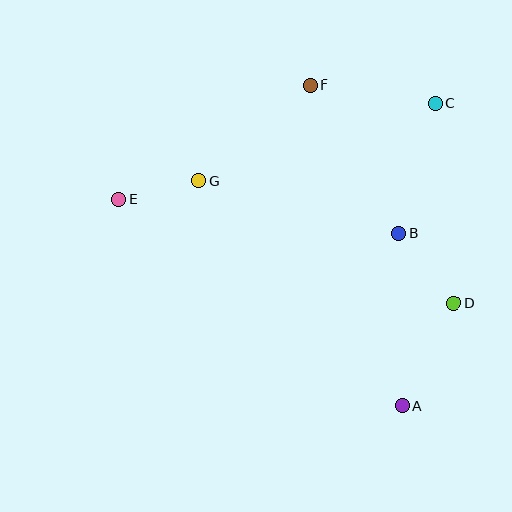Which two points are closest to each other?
Points E and G are closest to each other.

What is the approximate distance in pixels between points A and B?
The distance between A and B is approximately 172 pixels.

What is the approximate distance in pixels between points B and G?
The distance between B and G is approximately 206 pixels.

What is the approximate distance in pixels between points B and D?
The distance between B and D is approximately 89 pixels.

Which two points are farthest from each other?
Points D and E are farthest from each other.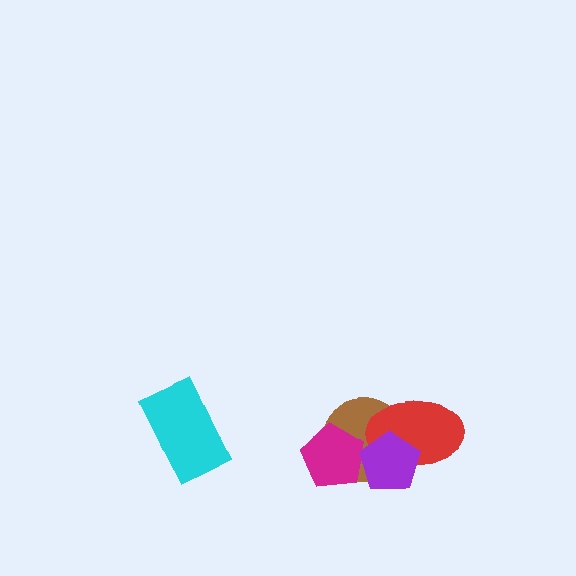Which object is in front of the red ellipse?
The purple pentagon is in front of the red ellipse.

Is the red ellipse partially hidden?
Yes, it is partially covered by another shape.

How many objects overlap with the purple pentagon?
3 objects overlap with the purple pentagon.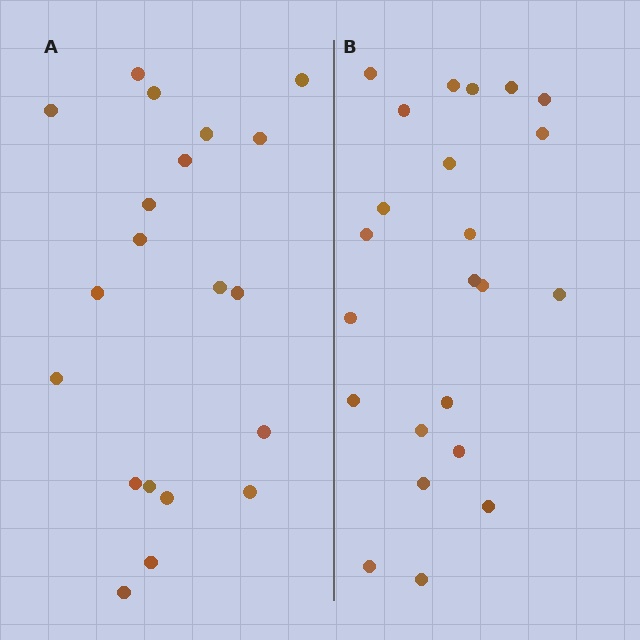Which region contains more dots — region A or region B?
Region B (the right region) has more dots.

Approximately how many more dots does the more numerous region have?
Region B has just a few more — roughly 2 or 3 more dots than region A.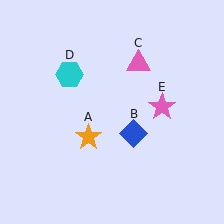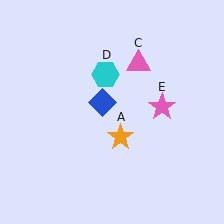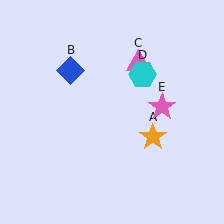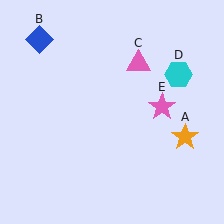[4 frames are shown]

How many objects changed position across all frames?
3 objects changed position: orange star (object A), blue diamond (object B), cyan hexagon (object D).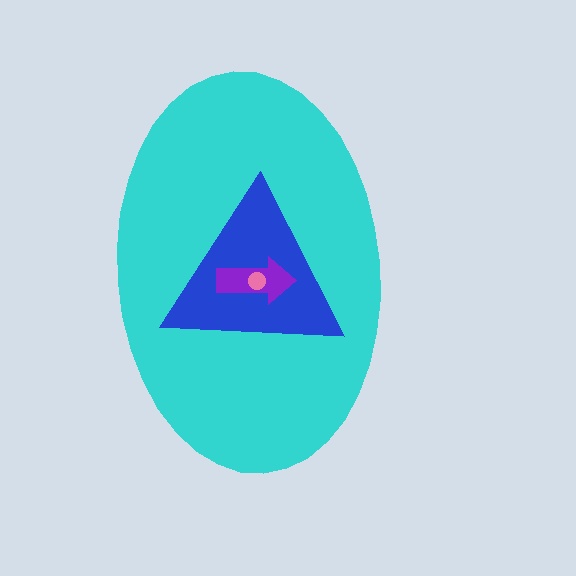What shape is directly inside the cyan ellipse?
The blue triangle.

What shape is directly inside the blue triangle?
The purple arrow.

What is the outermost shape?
The cyan ellipse.